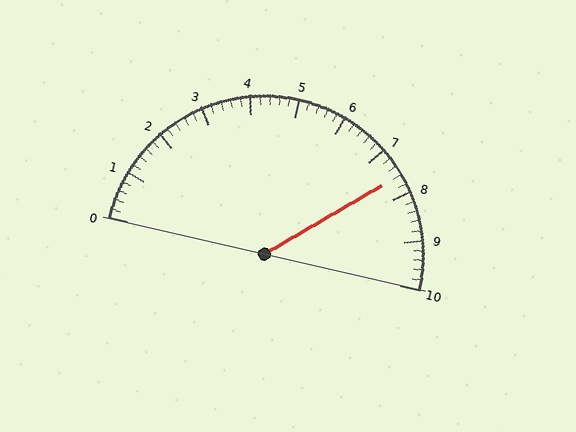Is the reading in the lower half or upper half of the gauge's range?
The reading is in the upper half of the range (0 to 10).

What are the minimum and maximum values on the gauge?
The gauge ranges from 0 to 10.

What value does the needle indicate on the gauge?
The needle indicates approximately 7.6.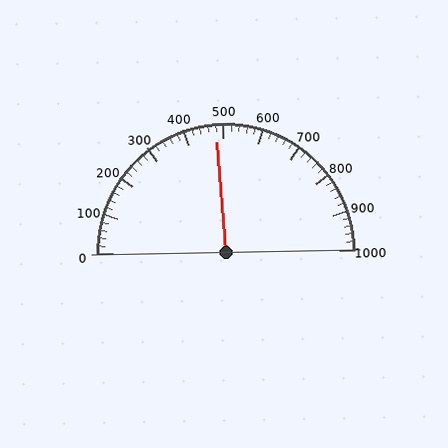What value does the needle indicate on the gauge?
The needle indicates approximately 480.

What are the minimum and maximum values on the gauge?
The gauge ranges from 0 to 1000.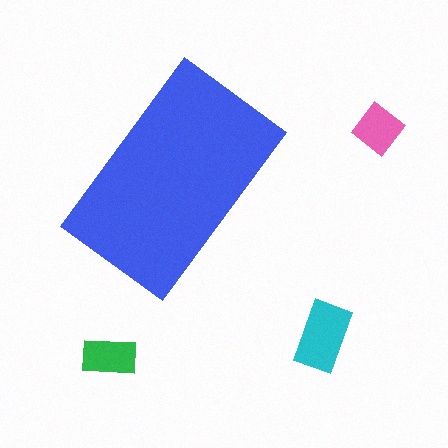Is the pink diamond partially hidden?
No, the pink diamond is fully visible.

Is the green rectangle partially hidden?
No, the green rectangle is fully visible.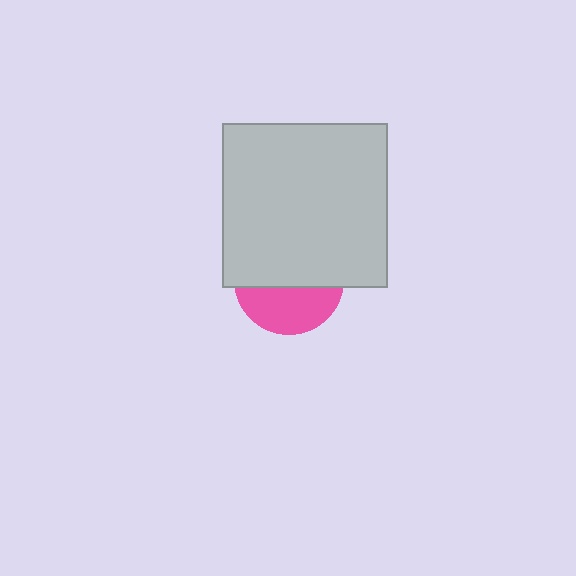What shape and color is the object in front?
The object in front is a light gray square.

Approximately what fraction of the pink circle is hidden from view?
Roughly 59% of the pink circle is hidden behind the light gray square.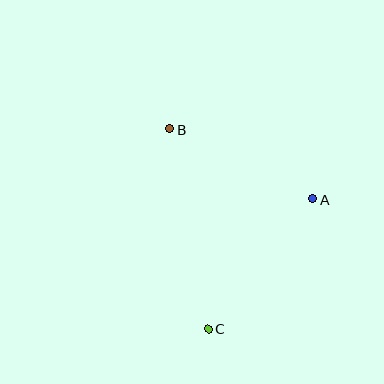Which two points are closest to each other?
Points A and B are closest to each other.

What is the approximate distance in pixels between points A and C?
The distance between A and C is approximately 166 pixels.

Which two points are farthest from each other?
Points B and C are farthest from each other.